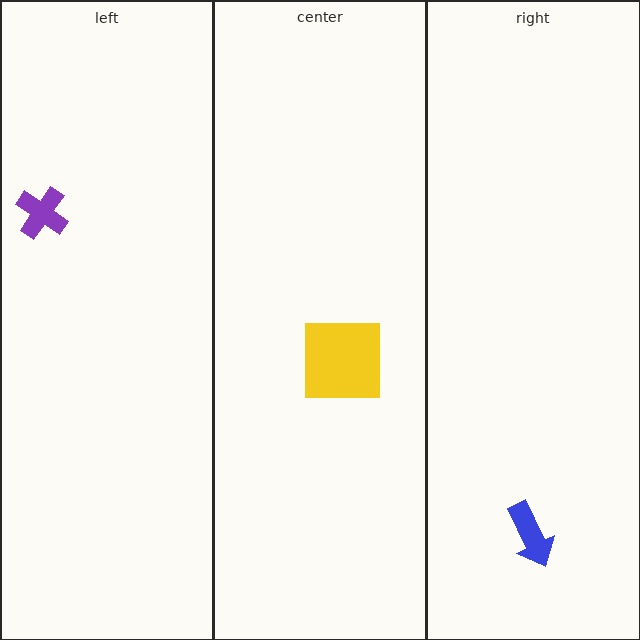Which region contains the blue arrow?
The right region.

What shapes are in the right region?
The blue arrow.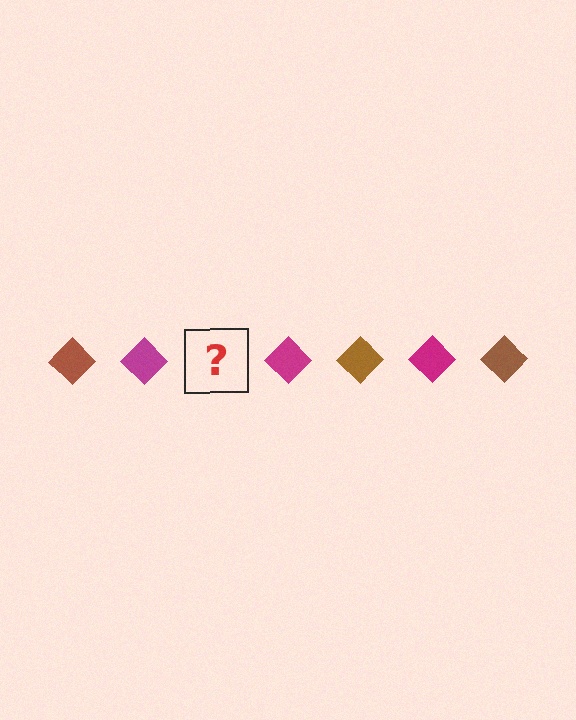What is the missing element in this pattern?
The missing element is a brown diamond.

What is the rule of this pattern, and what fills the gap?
The rule is that the pattern cycles through brown, magenta diamonds. The gap should be filled with a brown diamond.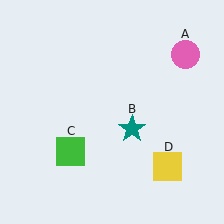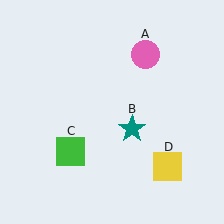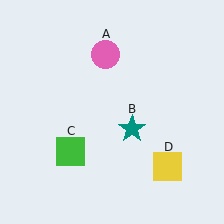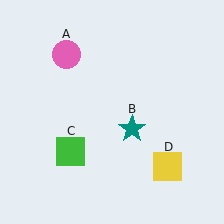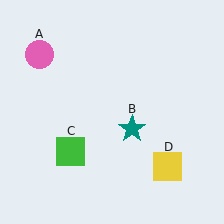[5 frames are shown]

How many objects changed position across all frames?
1 object changed position: pink circle (object A).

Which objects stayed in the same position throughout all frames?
Teal star (object B) and green square (object C) and yellow square (object D) remained stationary.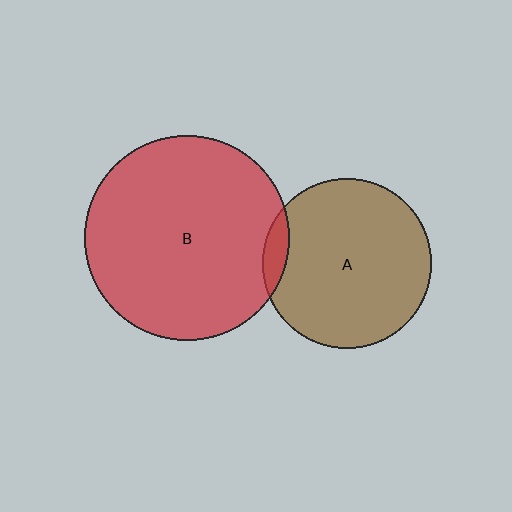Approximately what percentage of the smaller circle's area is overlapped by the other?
Approximately 5%.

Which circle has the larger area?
Circle B (red).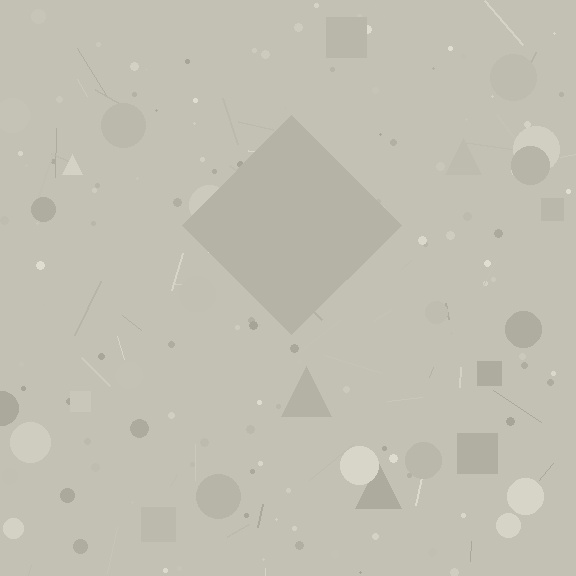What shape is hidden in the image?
A diamond is hidden in the image.